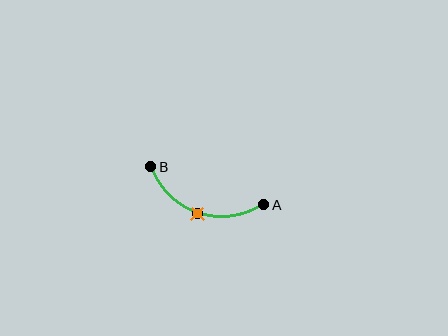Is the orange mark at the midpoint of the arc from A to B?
Yes. The orange mark lies on the arc at equal arc-length from both A and B — it is the arc midpoint.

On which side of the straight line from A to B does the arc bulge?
The arc bulges below the straight line connecting A and B.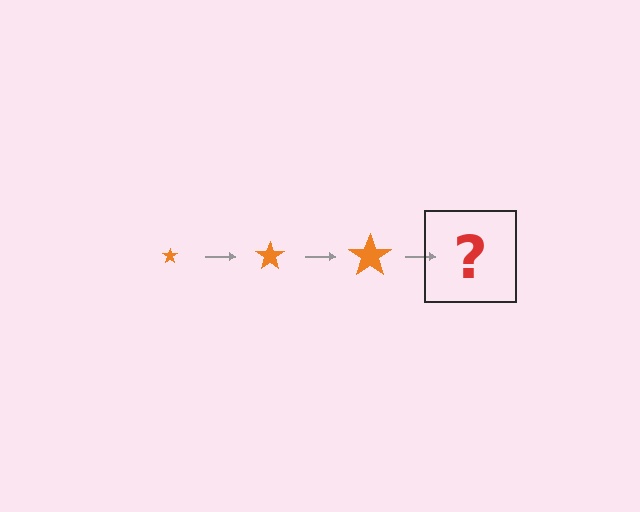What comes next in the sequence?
The next element should be an orange star, larger than the previous one.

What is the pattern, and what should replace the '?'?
The pattern is that the star gets progressively larger each step. The '?' should be an orange star, larger than the previous one.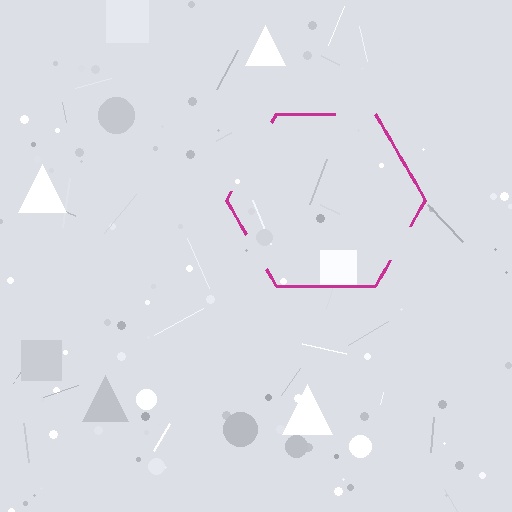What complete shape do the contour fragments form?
The contour fragments form a hexagon.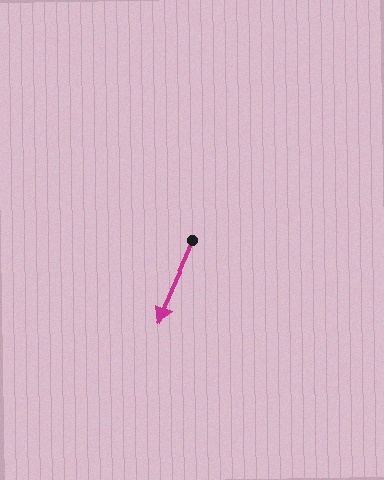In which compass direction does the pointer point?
Southwest.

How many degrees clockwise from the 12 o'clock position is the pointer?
Approximately 203 degrees.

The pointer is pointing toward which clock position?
Roughly 7 o'clock.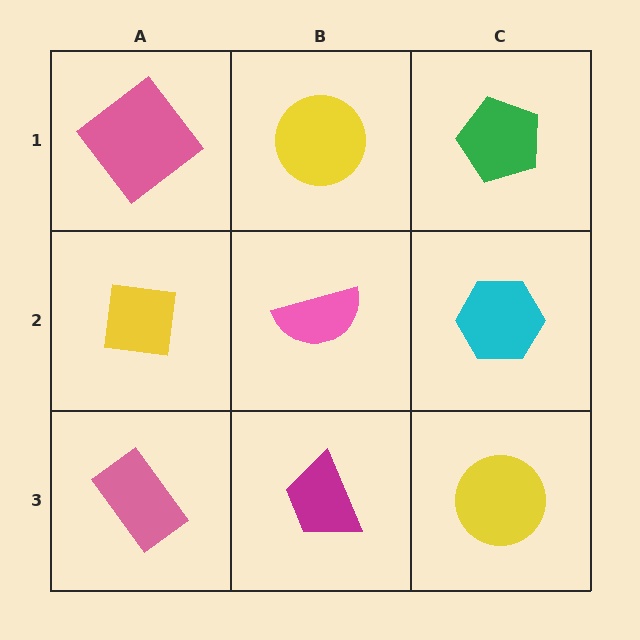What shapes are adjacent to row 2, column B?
A yellow circle (row 1, column B), a magenta trapezoid (row 3, column B), a yellow square (row 2, column A), a cyan hexagon (row 2, column C).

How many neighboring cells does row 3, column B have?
3.